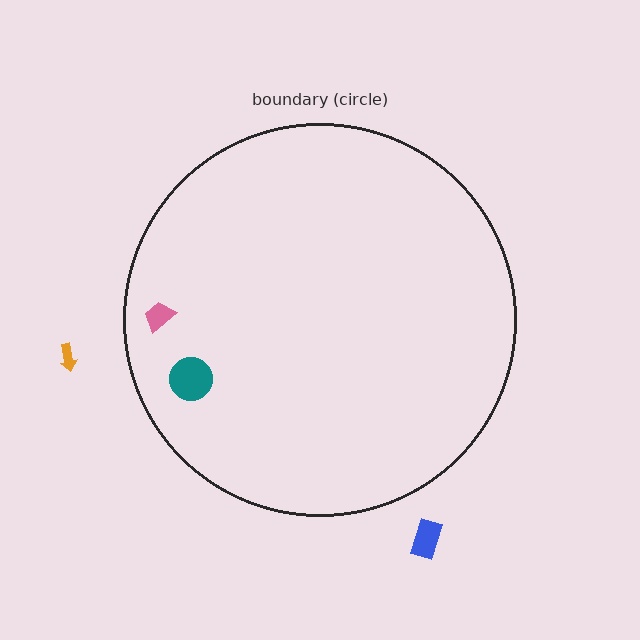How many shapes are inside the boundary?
2 inside, 2 outside.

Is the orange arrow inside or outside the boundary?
Outside.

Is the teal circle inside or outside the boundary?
Inside.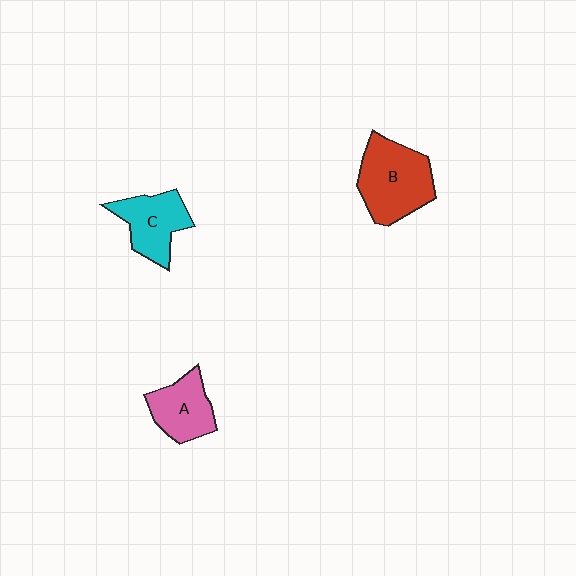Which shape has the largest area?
Shape B (red).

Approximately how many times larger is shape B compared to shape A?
Approximately 1.5 times.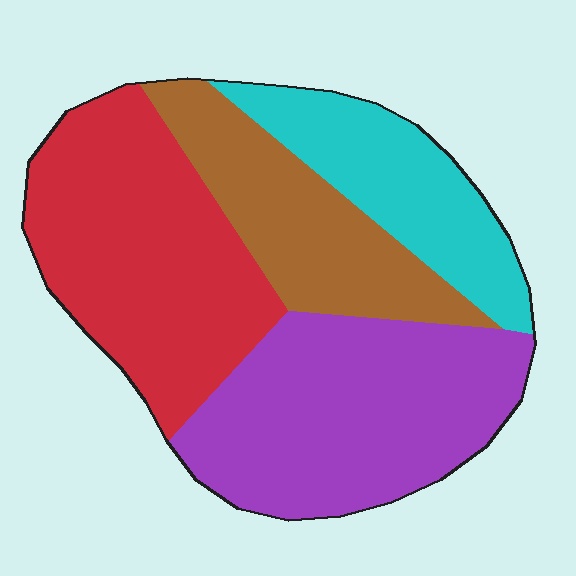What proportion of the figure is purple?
Purple takes up between a sixth and a third of the figure.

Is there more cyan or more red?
Red.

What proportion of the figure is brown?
Brown covers about 20% of the figure.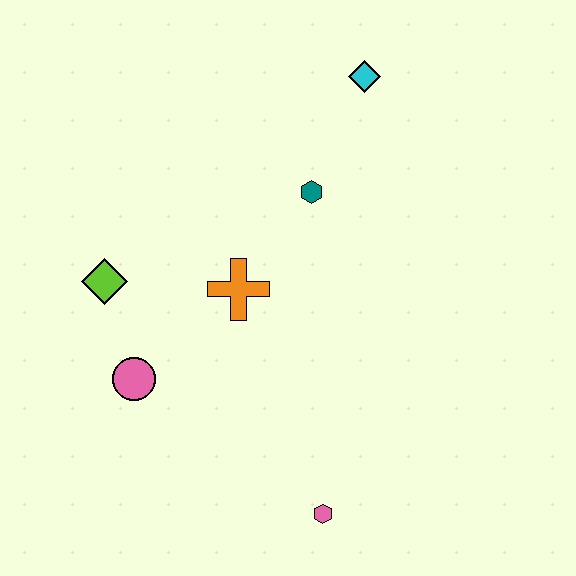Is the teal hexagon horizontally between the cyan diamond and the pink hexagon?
No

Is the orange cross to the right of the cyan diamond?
No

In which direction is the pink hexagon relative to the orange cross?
The pink hexagon is below the orange cross.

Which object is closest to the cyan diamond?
The teal hexagon is closest to the cyan diamond.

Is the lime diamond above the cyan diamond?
No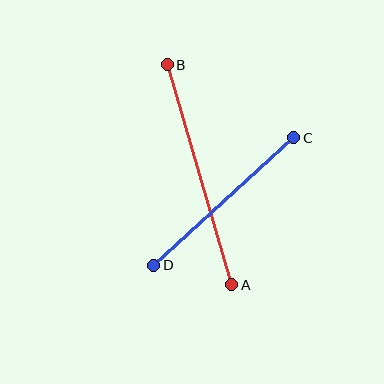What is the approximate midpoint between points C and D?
The midpoint is at approximately (224, 202) pixels.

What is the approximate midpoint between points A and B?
The midpoint is at approximately (199, 175) pixels.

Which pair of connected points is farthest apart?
Points A and B are farthest apart.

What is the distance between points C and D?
The distance is approximately 189 pixels.